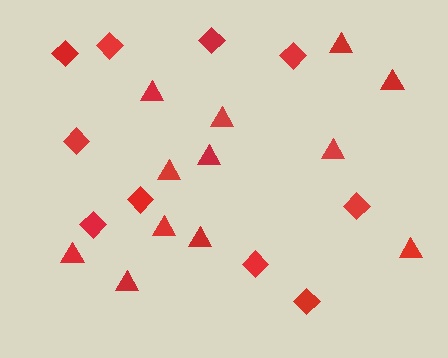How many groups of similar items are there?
There are 2 groups: one group of triangles (12) and one group of diamonds (10).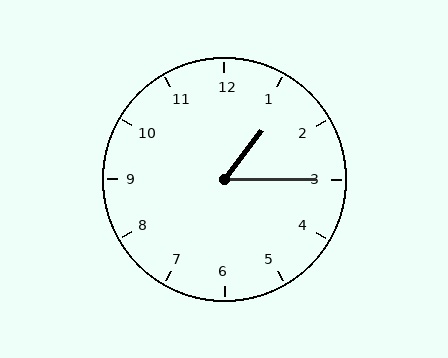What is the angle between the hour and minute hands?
Approximately 52 degrees.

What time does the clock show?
1:15.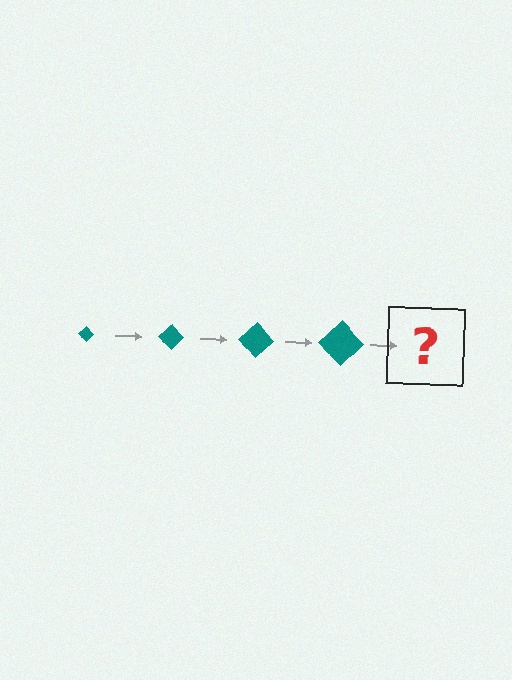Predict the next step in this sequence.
The next step is a teal diamond, larger than the previous one.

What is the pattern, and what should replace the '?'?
The pattern is that the diamond gets progressively larger each step. The '?' should be a teal diamond, larger than the previous one.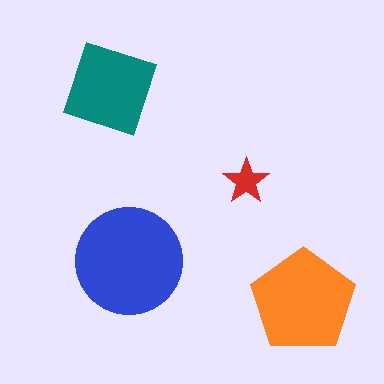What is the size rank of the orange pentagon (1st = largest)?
2nd.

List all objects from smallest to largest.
The red star, the teal diamond, the orange pentagon, the blue circle.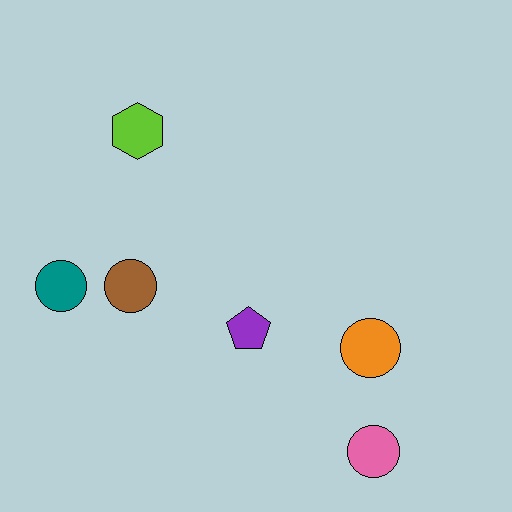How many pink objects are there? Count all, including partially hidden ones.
There is 1 pink object.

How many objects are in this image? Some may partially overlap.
There are 6 objects.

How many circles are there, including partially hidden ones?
There are 4 circles.